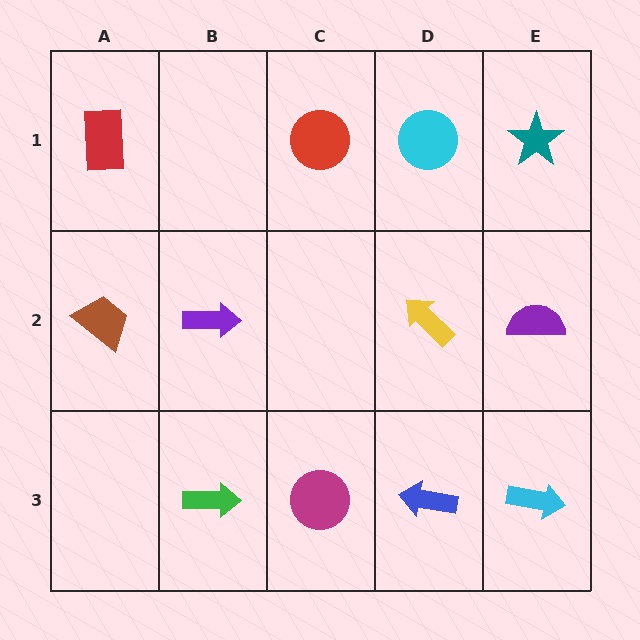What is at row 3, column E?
A cyan arrow.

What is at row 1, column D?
A cyan circle.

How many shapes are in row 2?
4 shapes.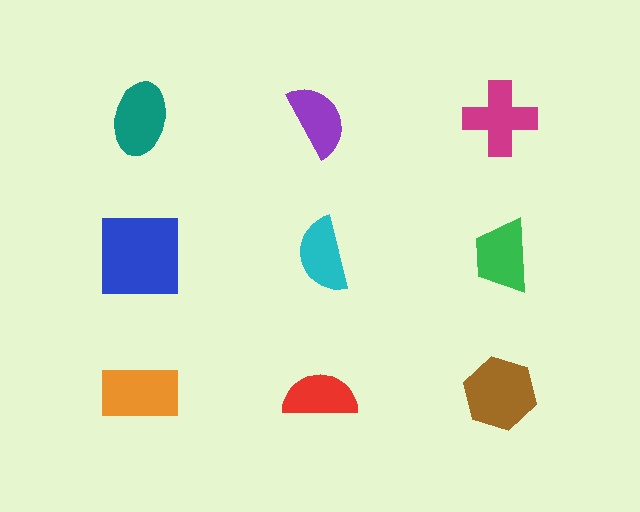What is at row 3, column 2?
A red semicircle.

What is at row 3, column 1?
An orange rectangle.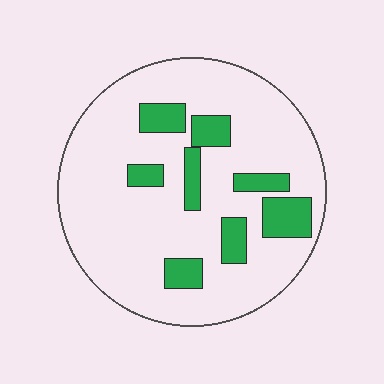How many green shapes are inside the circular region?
8.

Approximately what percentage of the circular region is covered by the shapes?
Approximately 20%.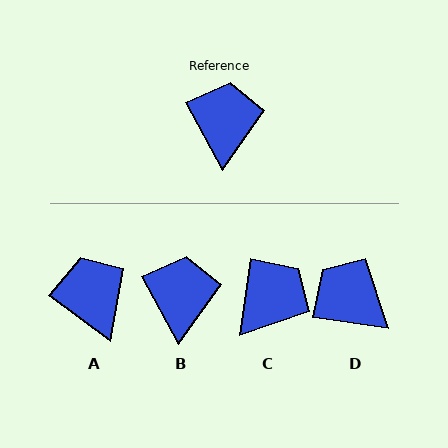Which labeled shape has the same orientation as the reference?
B.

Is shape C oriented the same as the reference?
No, it is off by about 36 degrees.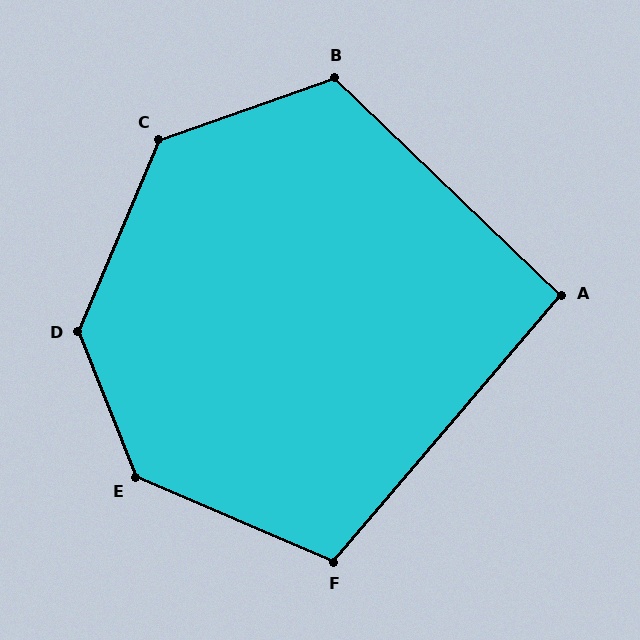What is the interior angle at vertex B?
Approximately 117 degrees (obtuse).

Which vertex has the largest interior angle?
D, at approximately 136 degrees.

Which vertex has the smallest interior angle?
A, at approximately 93 degrees.